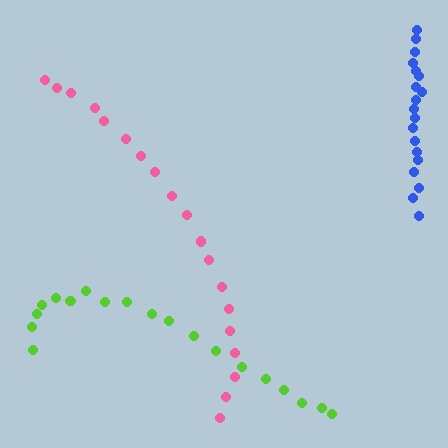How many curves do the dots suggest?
There are 3 distinct paths.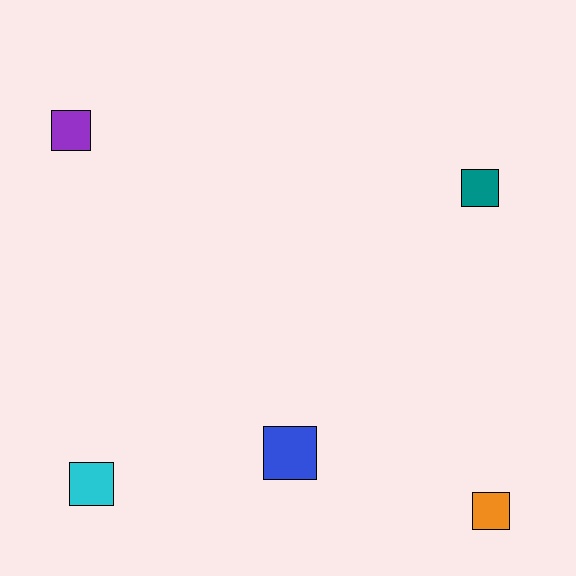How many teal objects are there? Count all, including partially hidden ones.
There is 1 teal object.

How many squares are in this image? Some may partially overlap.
There are 5 squares.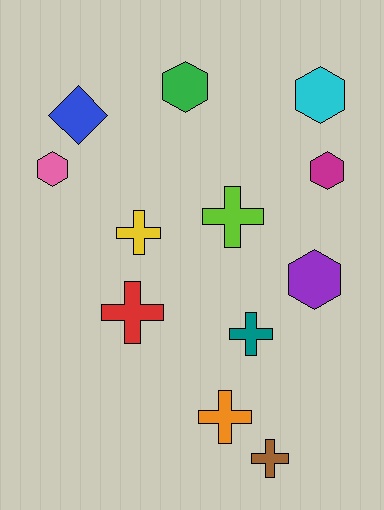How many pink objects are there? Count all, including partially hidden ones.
There is 1 pink object.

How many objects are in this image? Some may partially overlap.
There are 12 objects.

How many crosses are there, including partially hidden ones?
There are 6 crosses.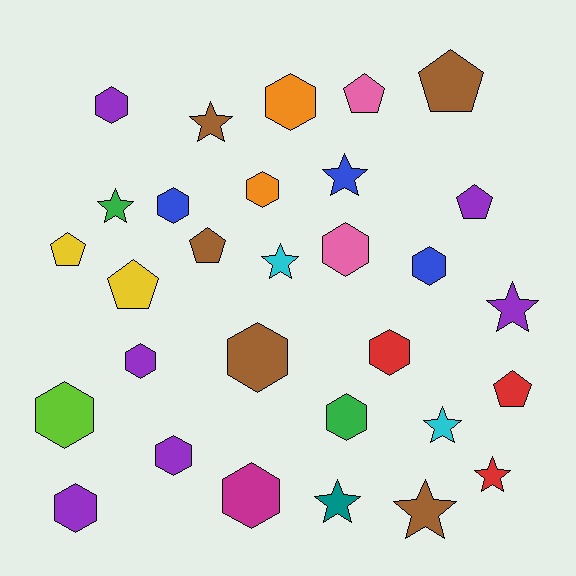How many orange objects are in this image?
There are 2 orange objects.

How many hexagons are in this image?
There are 14 hexagons.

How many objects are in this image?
There are 30 objects.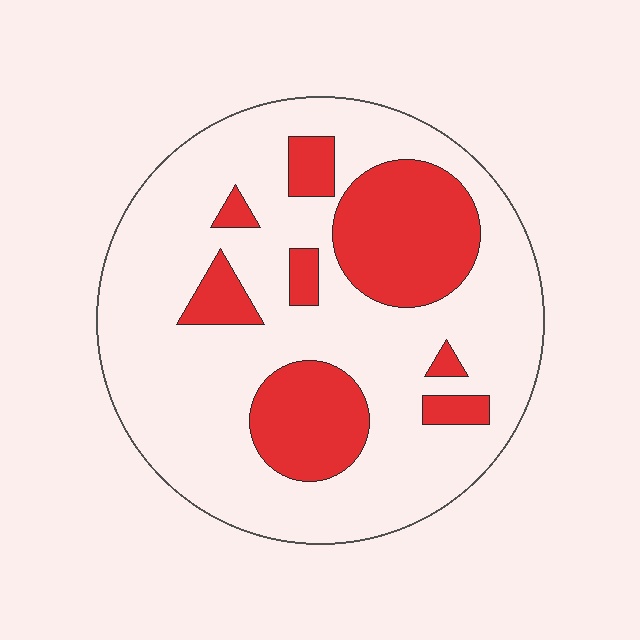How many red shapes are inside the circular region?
8.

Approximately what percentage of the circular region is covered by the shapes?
Approximately 25%.